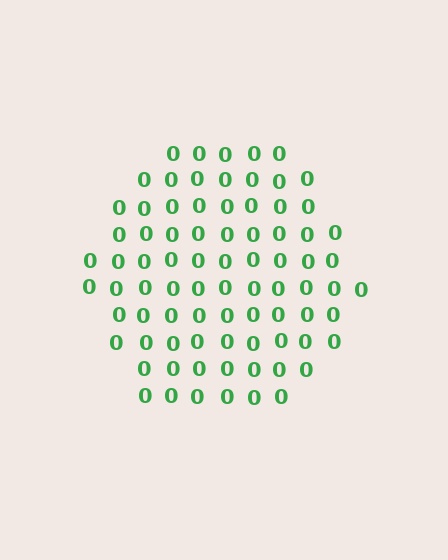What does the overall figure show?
The overall figure shows a hexagon.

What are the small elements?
The small elements are digit 0's.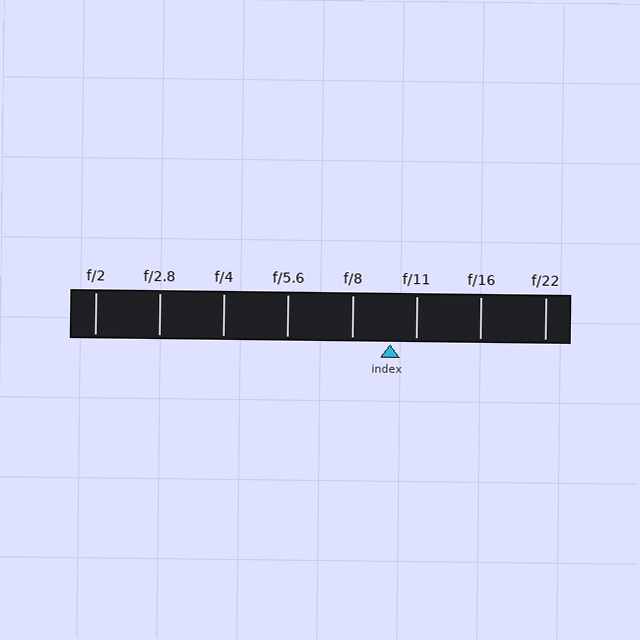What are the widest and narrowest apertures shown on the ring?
The widest aperture shown is f/2 and the narrowest is f/22.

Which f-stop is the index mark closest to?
The index mark is closest to f/11.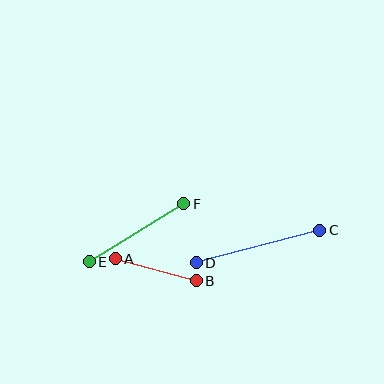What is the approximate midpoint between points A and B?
The midpoint is at approximately (156, 270) pixels.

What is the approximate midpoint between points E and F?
The midpoint is at approximately (137, 233) pixels.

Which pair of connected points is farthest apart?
Points C and D are farthest apart.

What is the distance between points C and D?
The distance is approximately 128 pixels.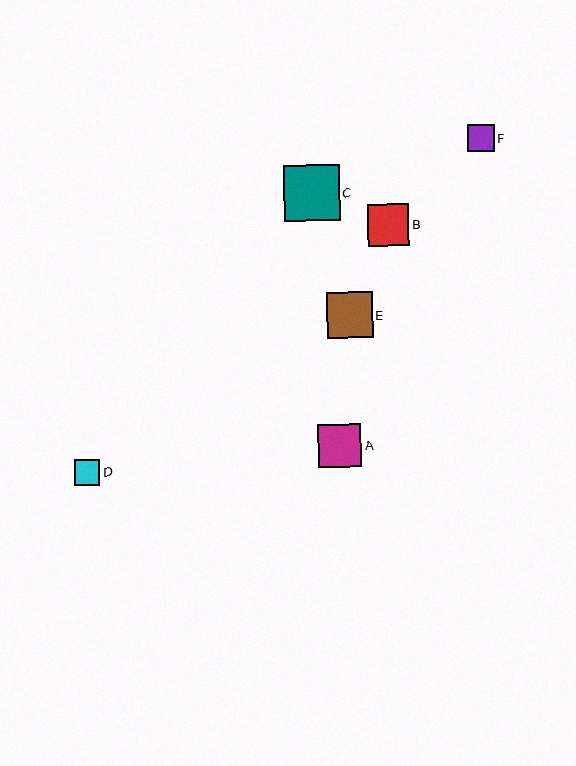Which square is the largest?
Square C is the largest with a size of approximately 56 pixels.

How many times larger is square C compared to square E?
Square C is approximately 1.2 times the size of square E.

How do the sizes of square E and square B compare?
Square E and square B are approximately the same size.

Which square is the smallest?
Square D is the smallest with a size of approximately 26 pixels.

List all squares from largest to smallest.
From largest to smallest: C, E, A, B, F, D.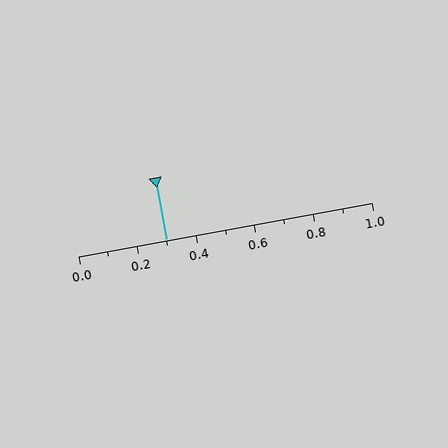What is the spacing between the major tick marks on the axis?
The major ticks are spaced 0.2 apart.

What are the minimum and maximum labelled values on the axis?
The axis runs from 0.0 to 1.0.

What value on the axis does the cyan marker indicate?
The marker indicates approximately 0.3.